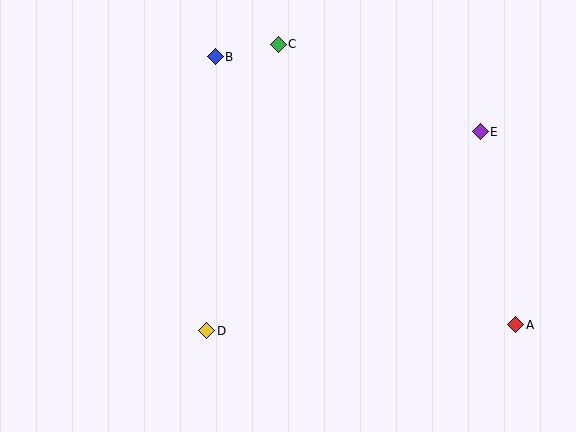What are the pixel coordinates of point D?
Point D is at (207, 331).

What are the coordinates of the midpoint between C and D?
The midpoint between C and D is at (243, 188).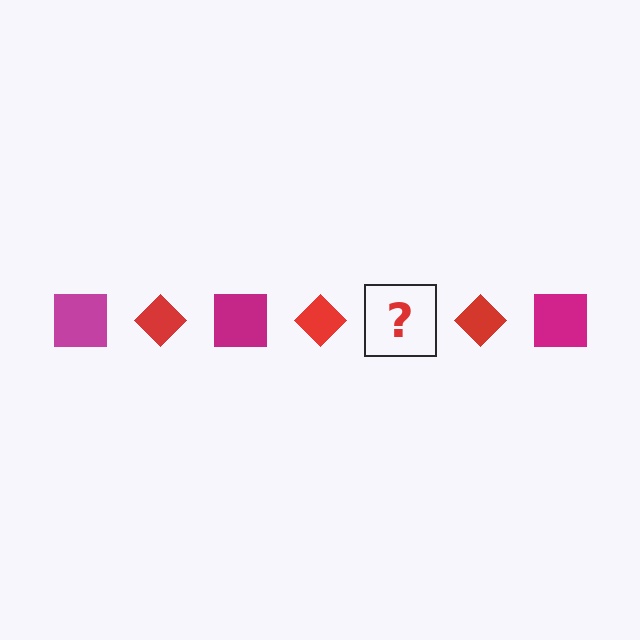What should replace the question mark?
The question mark should be replaced with a magenta square.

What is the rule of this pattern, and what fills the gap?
The rule is that the pattern alternates between magenta square and red diamond. The gap should be filled with a magenta square.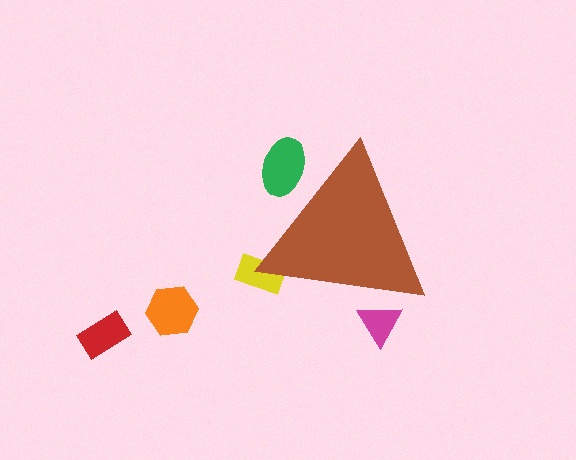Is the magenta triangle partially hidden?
Yes, the magenta triangle is partially hidden behind the brown triangle.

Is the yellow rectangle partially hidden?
Yes, the yellow rectangle is partially hidden behind the brown triangle.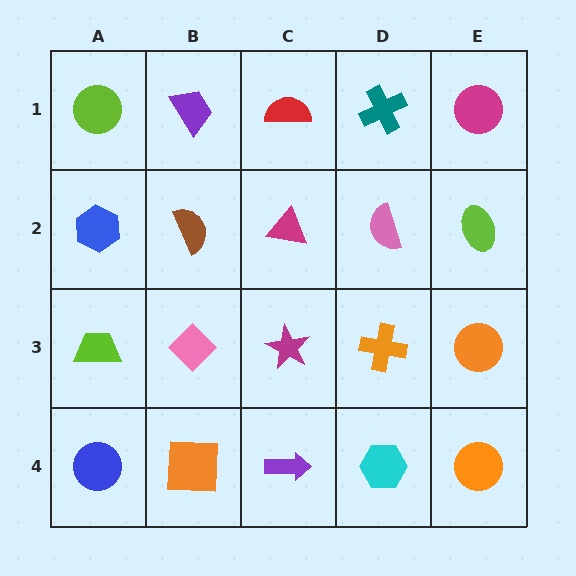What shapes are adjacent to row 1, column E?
A lime ellipse (row 2, column E), a teal cross (row 1, column D).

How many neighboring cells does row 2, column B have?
4.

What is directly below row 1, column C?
A magenta triangle.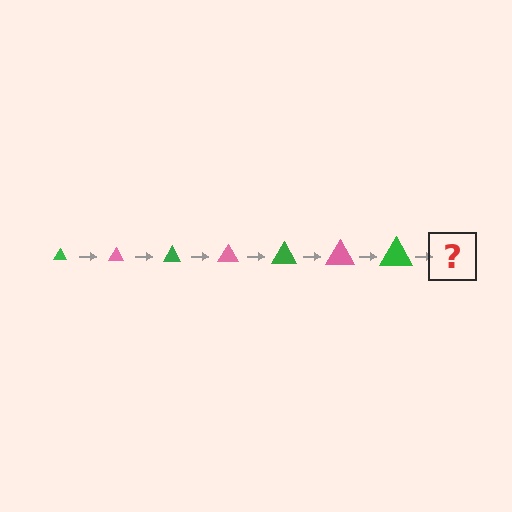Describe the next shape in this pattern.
It should be a pink triangle, larger than the previous one.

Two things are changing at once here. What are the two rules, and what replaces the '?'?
The two rules are that the triangle grows larger each step and the color cycles through green and pink. The '?' should be a pink triangle, larger than the previous one.